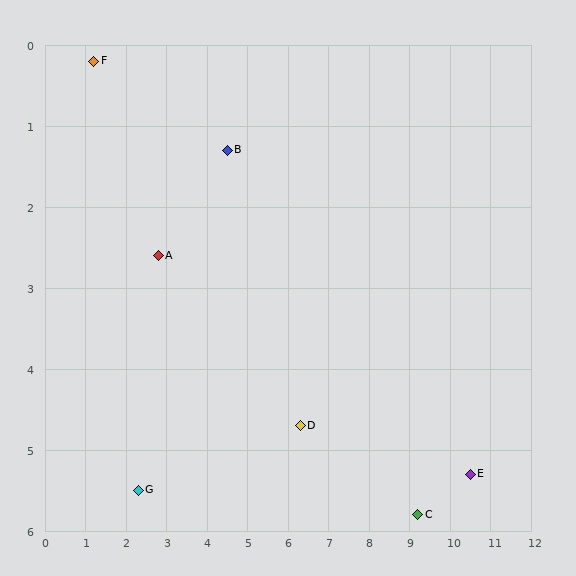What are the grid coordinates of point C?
Point C is at approximately (9.2, 5.8).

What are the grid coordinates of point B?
Point B is at approximately (4.5, 1.3).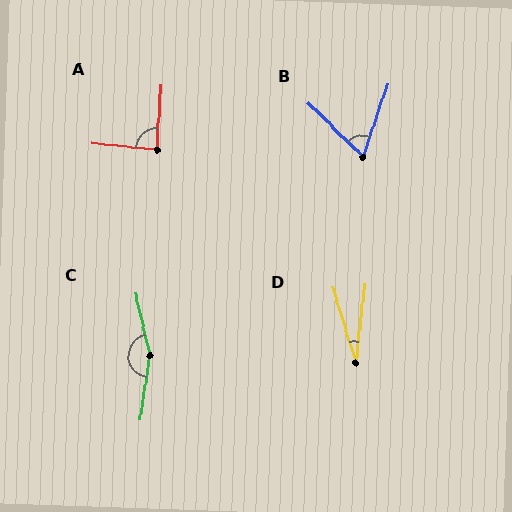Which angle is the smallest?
D, at approximately 24 degrees.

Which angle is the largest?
C, at approximately 159 degrees.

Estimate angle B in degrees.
Approximately 63 degrees.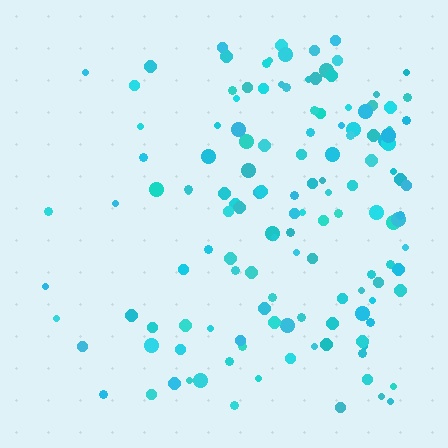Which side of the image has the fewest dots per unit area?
The left.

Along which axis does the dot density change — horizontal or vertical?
Horizontal.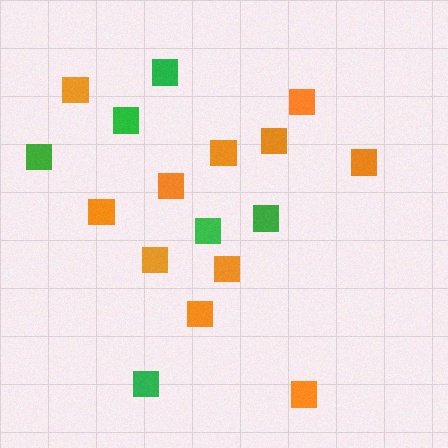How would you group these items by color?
There are 2 groups: one group of green squares (6) and one group of orange squares (11).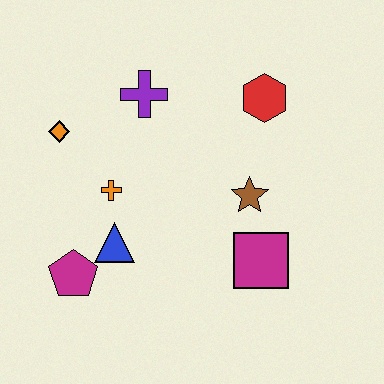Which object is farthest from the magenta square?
The orange diamond is farthest from the magenta square.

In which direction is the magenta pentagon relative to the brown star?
The magenta pentagon is to the left of the brown star.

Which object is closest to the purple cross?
The orange diamond is closest to the purple cross.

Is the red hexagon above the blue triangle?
Yes